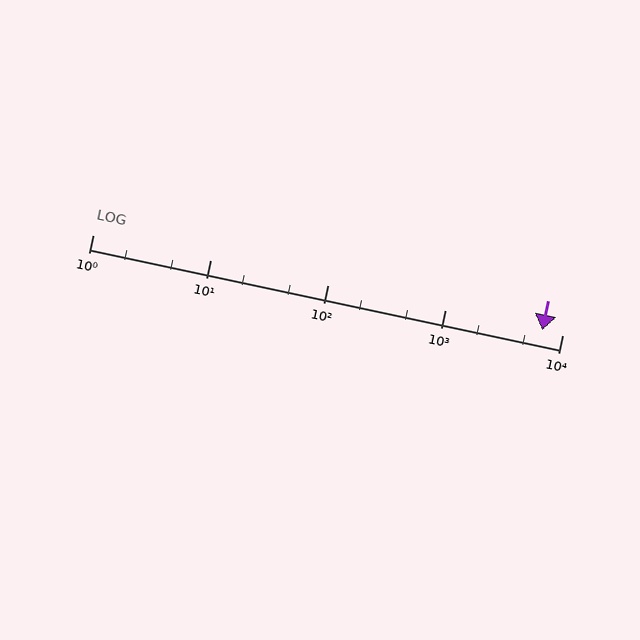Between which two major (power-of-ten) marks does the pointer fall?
The pointer is between 1000 and 10000.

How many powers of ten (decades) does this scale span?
The scale spans 4 decades, from 1 to 10000.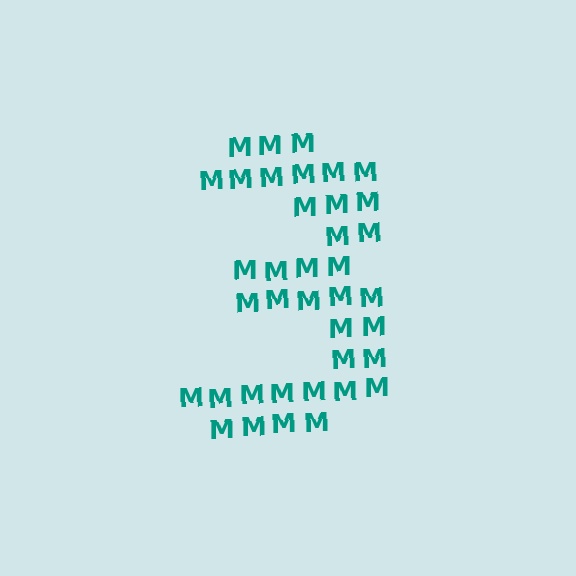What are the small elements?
The small elements are letter M's.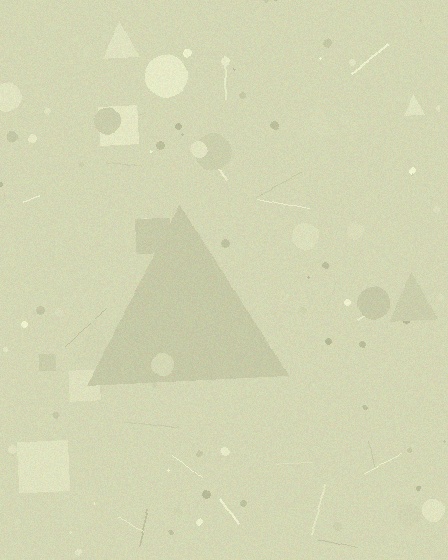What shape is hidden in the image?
A triangle is hidden in the image.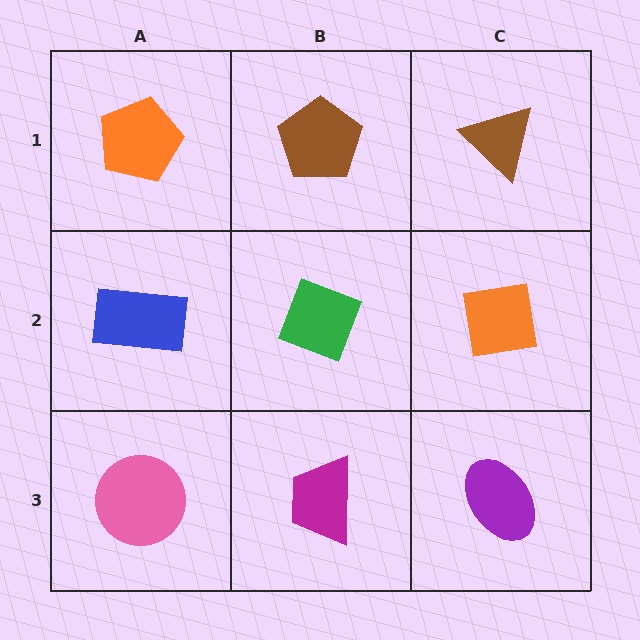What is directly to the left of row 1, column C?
A brown pentagon.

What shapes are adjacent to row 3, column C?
An orange square (row 2, column C), a magenta trapezoid (row 3, column B).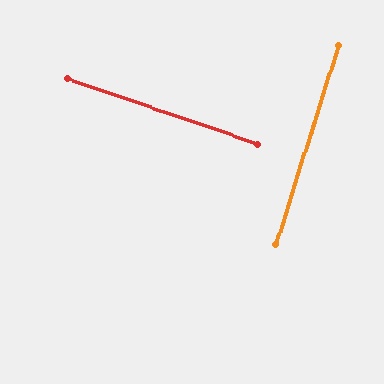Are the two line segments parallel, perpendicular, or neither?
Perpendicular — they meet at approximately 88°.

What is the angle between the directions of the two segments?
Approximately 88 degrees.